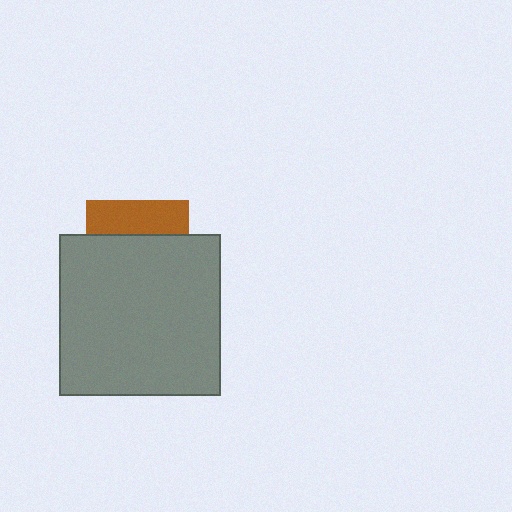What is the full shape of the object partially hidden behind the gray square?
The partially hidden object is a brown square.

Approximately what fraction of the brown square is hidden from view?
Roughly 67% of the brown square is hidden behind the gray square.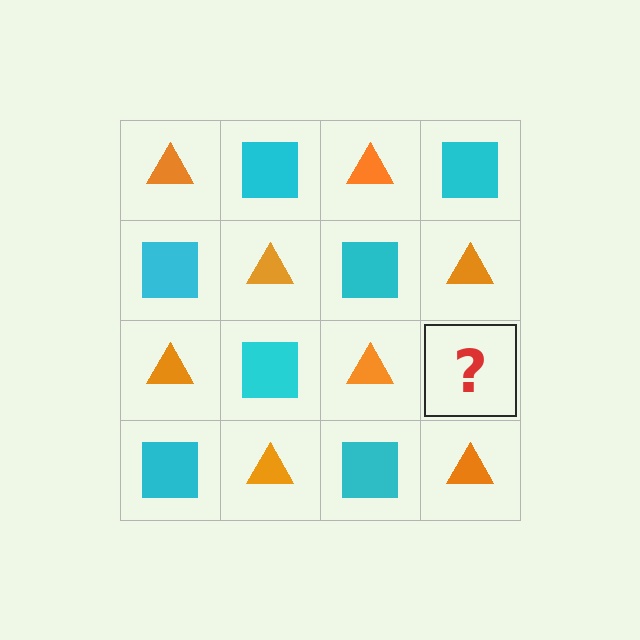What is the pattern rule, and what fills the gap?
The rule is that it alternates orange triangle and cyan square in a checkerboard pattern. The gap should be filled with a cyan square.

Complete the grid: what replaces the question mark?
The question mark should be replaced with a cyan square.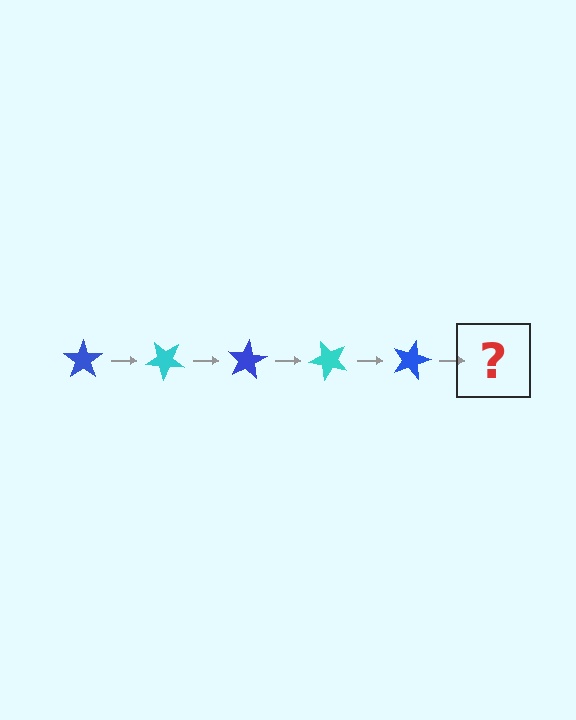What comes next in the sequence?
The next element should be a cyan star, rotated 200 degrees from the start.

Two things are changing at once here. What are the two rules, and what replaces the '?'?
The two rules are that it rotates 40 degrees each step and the color cycles through blue and cyan. The '?' should be a cyan star, rotated 200 degrees from the start.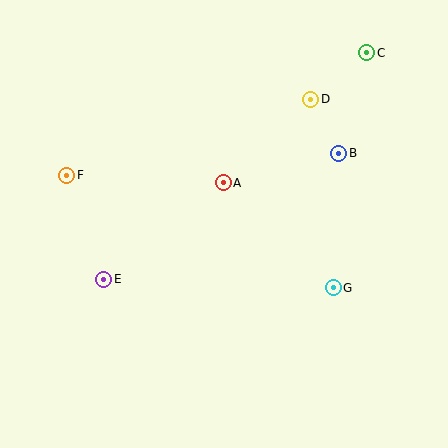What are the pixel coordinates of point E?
Point E is at (103, 279).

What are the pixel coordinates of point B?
Point B is at (339, 153).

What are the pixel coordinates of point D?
Point D is at (311, 99).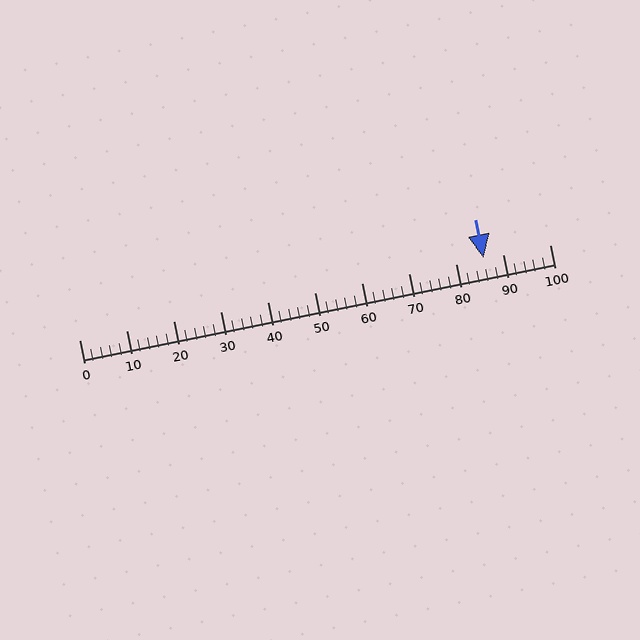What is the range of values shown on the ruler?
The ruler shows values from 0 to 100.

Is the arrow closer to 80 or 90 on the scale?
The arrow is closer to 90.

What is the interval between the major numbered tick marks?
The major tick marks are spaced 10 units apart.